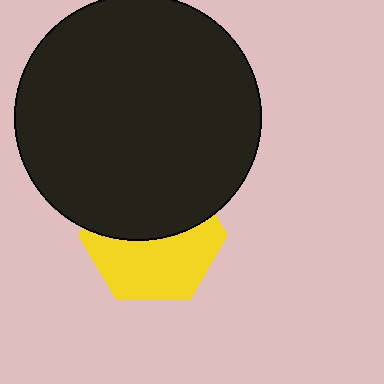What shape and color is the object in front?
The object in front is a black circle.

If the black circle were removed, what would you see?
You would see the complete yellow hexagon.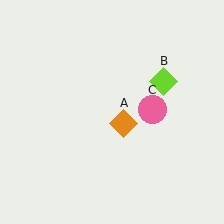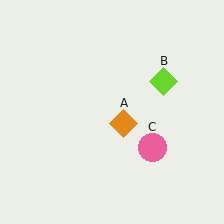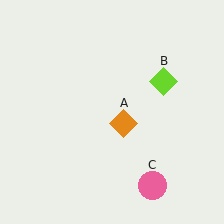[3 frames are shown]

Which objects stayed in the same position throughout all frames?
Orange diamond (object A) and lime diamond (object B) remained stationary.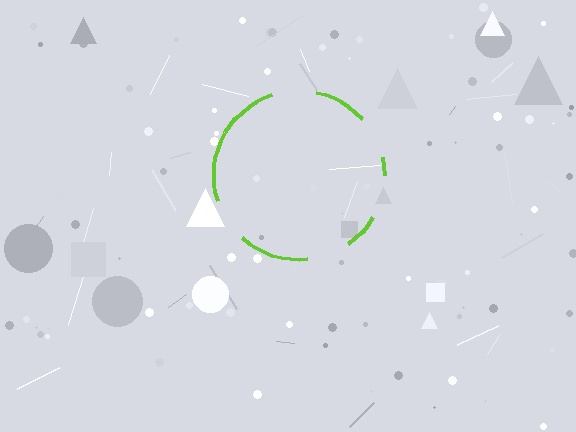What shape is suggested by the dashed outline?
The dashed outline suggests a circle.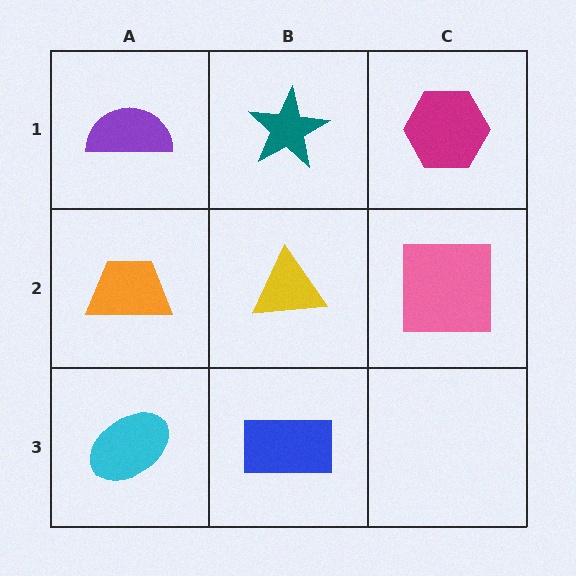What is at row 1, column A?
A purple semicircle.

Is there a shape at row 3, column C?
No, that cell is empty.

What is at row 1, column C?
A magenta hexagon.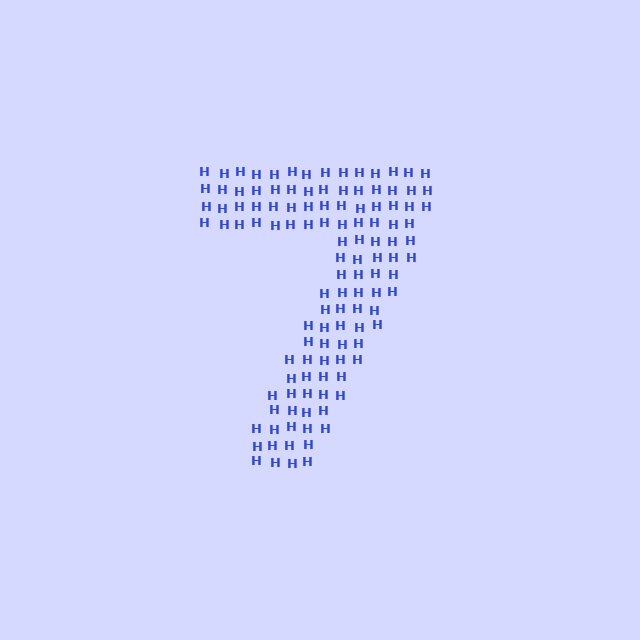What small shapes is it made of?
It is made of small letter H's.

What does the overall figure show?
The overall figure shows the digit 7.